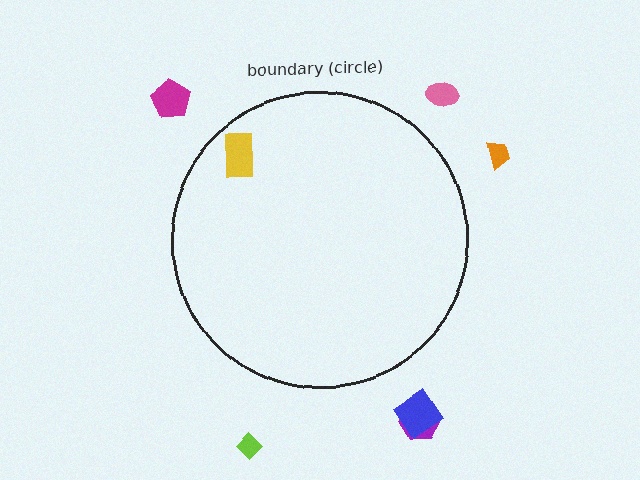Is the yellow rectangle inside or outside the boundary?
Inside.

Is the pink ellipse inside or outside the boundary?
Outside.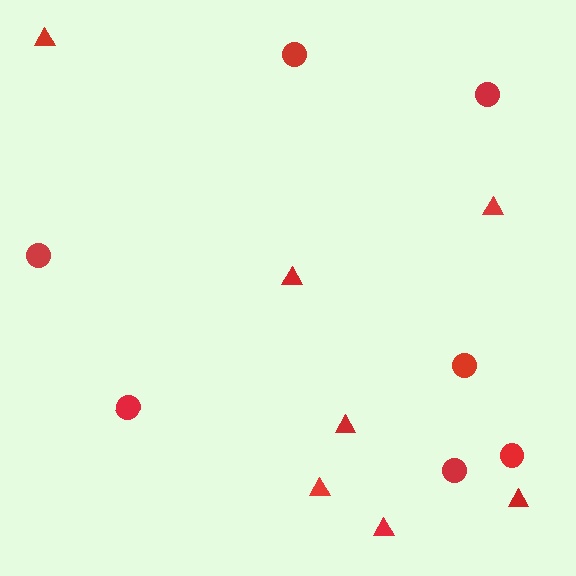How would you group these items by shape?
There are 2 groups: one group of triangles (7) and one group of circles (7).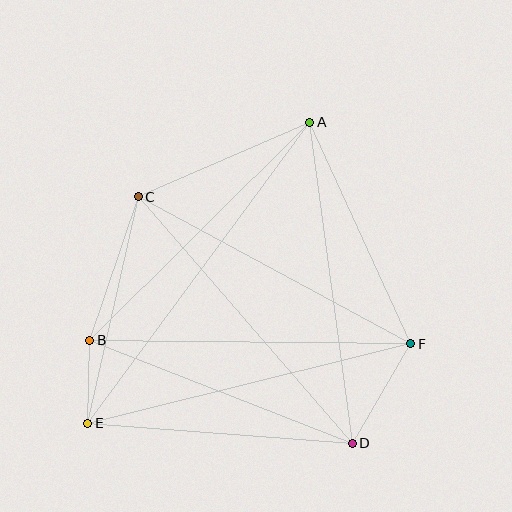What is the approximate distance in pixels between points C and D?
The distance between C and D is approximately 326 pixels.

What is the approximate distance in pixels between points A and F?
The distance between A and F is approximately 243 pixels.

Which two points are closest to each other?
Points B and E are closest to each other.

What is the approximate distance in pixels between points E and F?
The distance between E and F is approximately 333 pixels.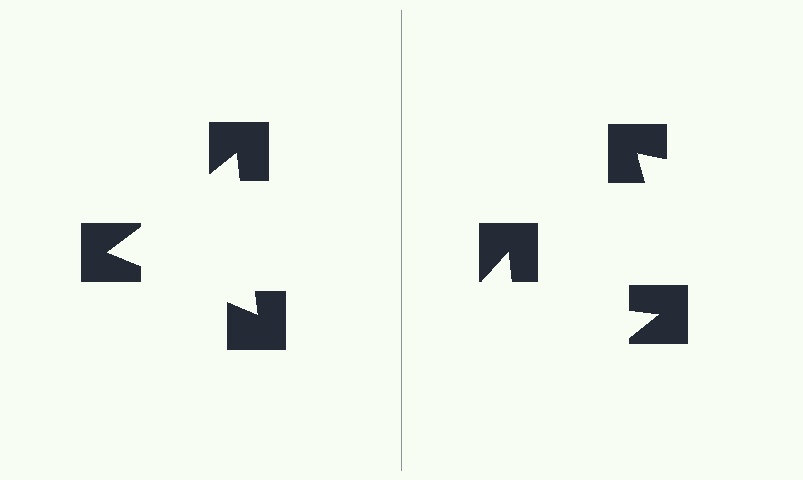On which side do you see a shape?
An illusory triangle appears on the left side. On the right side the wedge cuts are rotated, so no coherent shape forms.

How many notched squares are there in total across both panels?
6 — 3 on each side.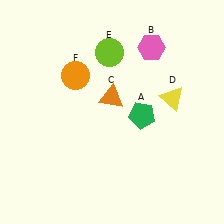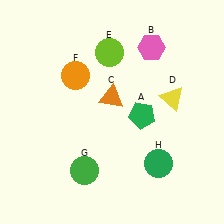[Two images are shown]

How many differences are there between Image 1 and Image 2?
There are 2 differences between the two images.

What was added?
A green circle (G), a green circle (H) were added in Image 2.